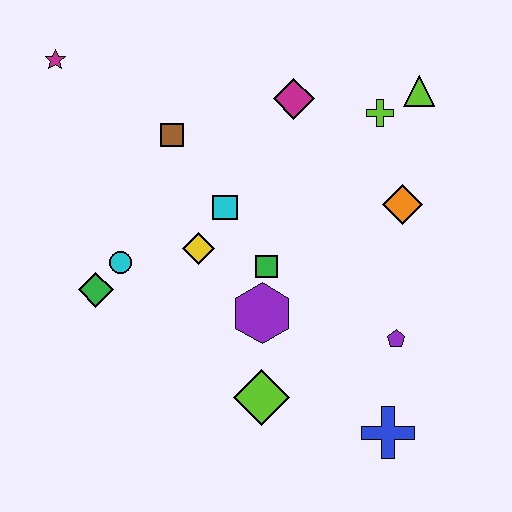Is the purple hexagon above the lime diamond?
Yes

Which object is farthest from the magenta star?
The blue cross is farthest from the magenta star.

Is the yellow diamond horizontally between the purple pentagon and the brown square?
Yes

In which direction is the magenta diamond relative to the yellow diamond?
The magenta diamond is above the yellow diamond.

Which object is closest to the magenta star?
The brown square is closest to the magenta star.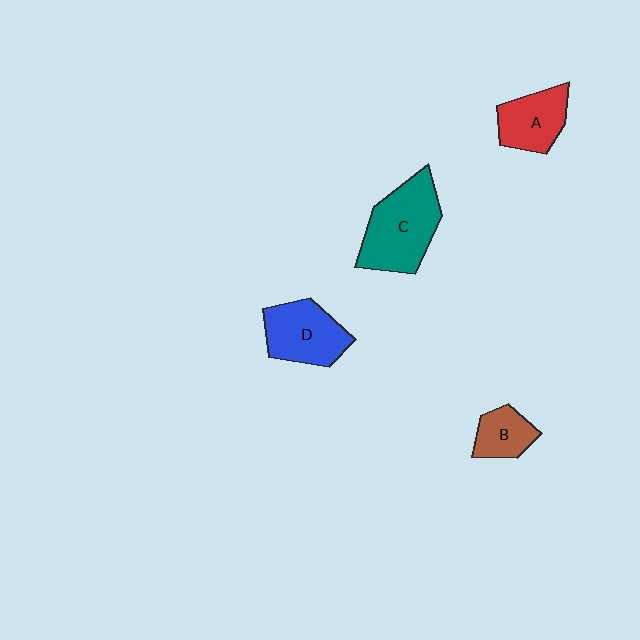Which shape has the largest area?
Shape C (teal).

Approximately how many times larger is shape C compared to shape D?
Approximately 1.3 times.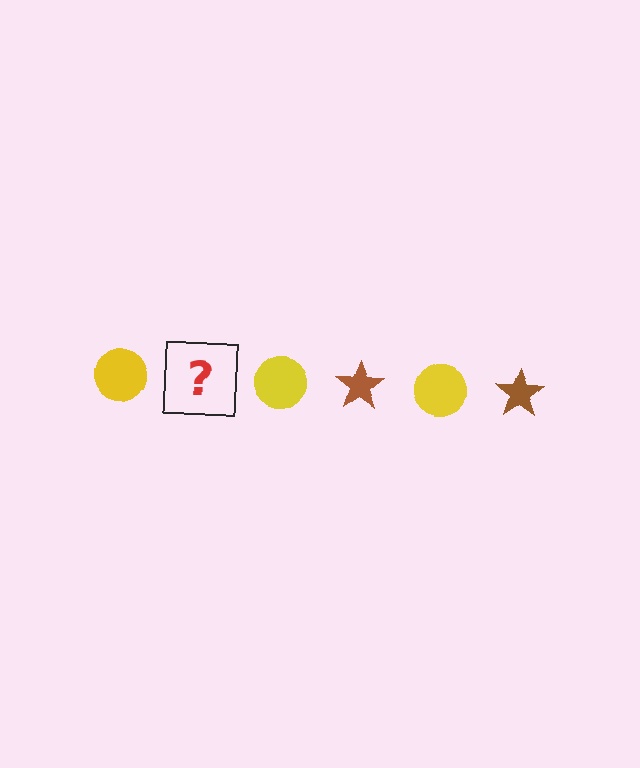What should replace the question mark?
The question mark should be replaced with a brown star.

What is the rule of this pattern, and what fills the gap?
The rule is that the pattern alternates between yellow circle and brown star. The gap should be filled with a brown star.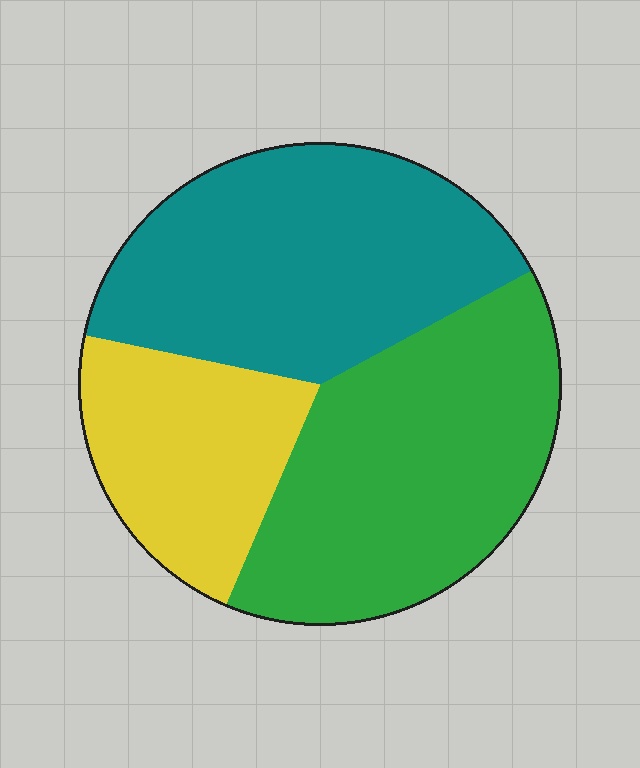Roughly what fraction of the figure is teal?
Teal covers about 40% of the figure.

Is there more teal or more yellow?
Teal.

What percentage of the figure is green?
Green covers roughly 40% of the figure.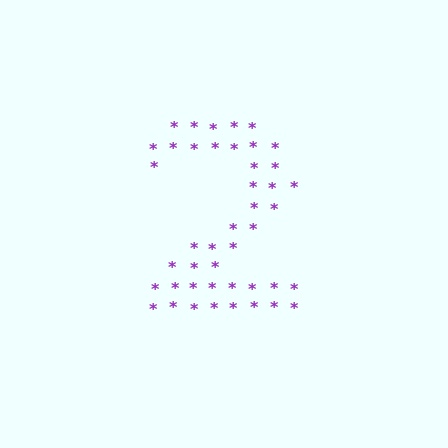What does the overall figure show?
The overall figure shows the digit 2.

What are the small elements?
The small elements are asterisks.